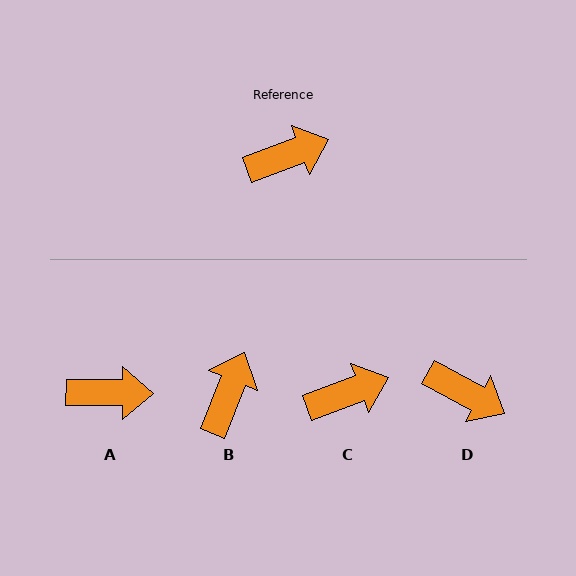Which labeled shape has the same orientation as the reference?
C.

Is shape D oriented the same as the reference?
No, it is off by about 49 degrees.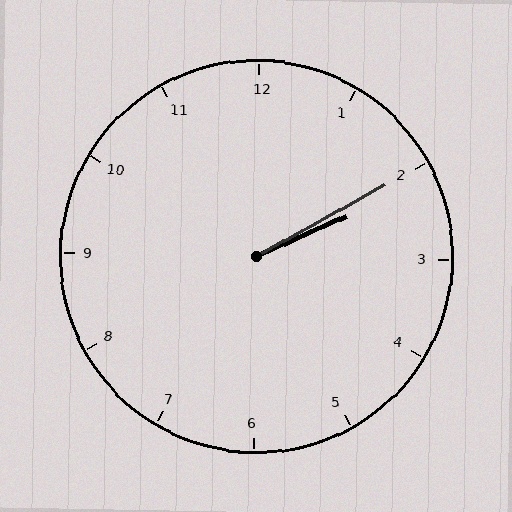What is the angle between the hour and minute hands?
Approximately 5 degrees.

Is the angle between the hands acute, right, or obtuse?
It is acute.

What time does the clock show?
2:10.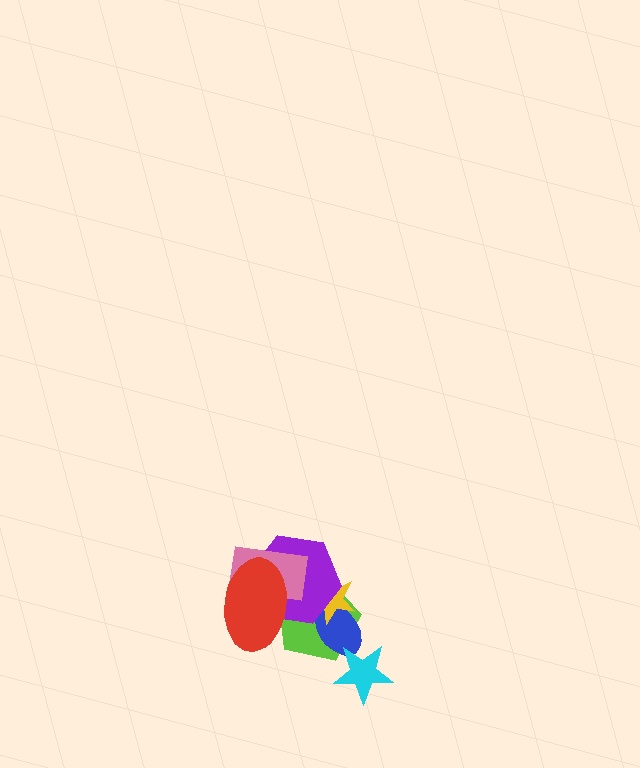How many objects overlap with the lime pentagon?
5 objects overlap with the lime pentagon.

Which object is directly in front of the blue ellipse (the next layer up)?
The yellow star is directly in front of the blue ellipse.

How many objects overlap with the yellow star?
3 objects overlap with the yellow star.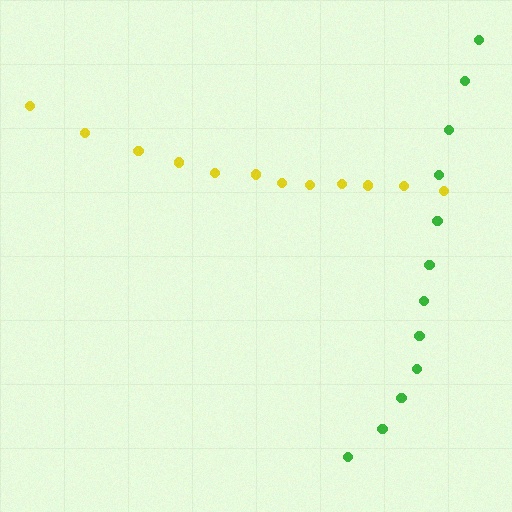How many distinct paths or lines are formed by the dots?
There are 2 distinct paths.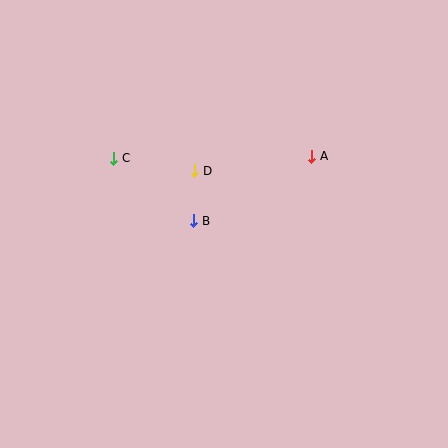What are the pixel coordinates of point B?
Point B is at (194, 221).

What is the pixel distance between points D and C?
The distance between D and C is 82 pixels.